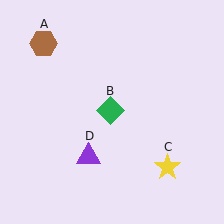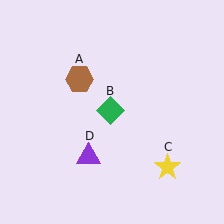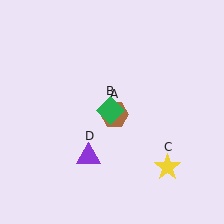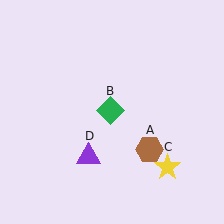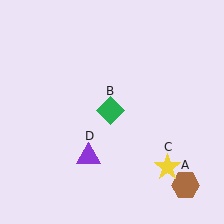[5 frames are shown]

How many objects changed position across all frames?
1 object changed position: brown hexagon (object A).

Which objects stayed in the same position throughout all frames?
Green diamond (object B) and yellow star (object C) and purple triangle (object D) remained stationary.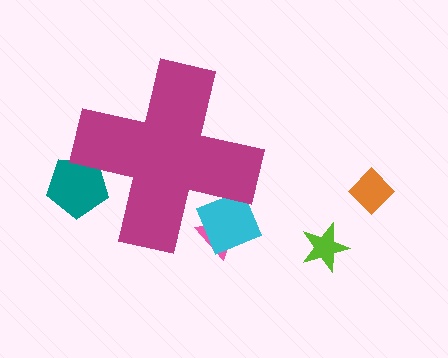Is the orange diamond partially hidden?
No, the orange diamond is fully visible.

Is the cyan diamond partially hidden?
Yes, the cyan diamond is partially hidden behind the magenta cross.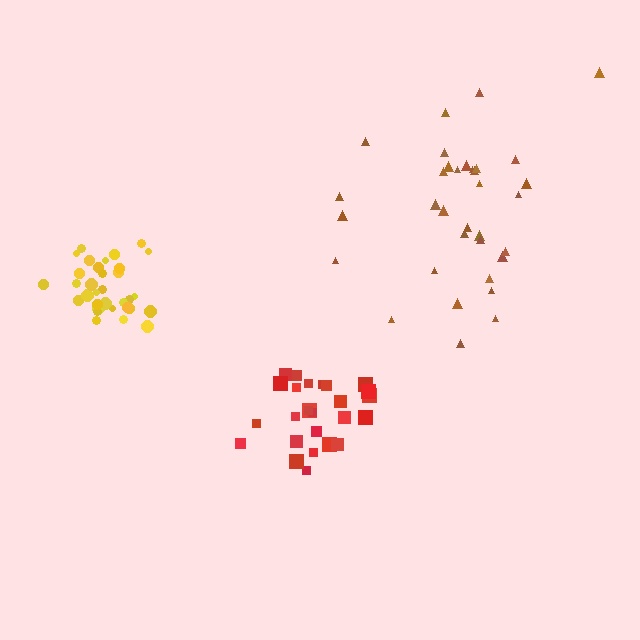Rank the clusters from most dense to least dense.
yellow, red, brown.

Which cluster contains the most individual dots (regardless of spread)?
Brown (34).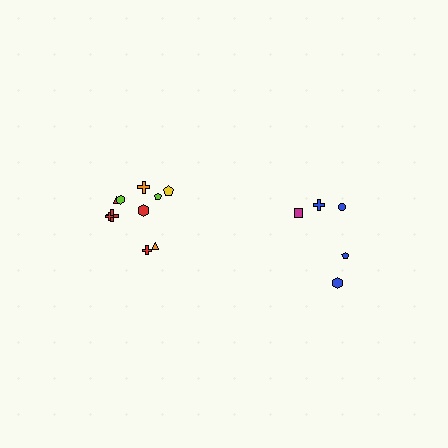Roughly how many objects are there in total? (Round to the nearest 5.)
Roughly 15 objects in total.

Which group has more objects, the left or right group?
The left group.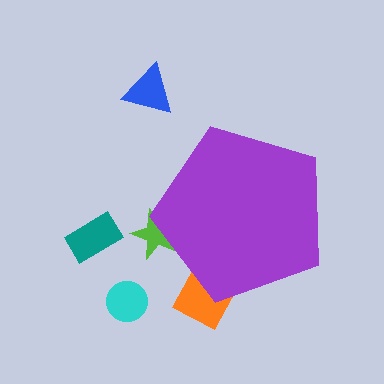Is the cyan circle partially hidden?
No, the cyan circle is fully visible.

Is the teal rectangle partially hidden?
No, the teal rectangle is fully visible.